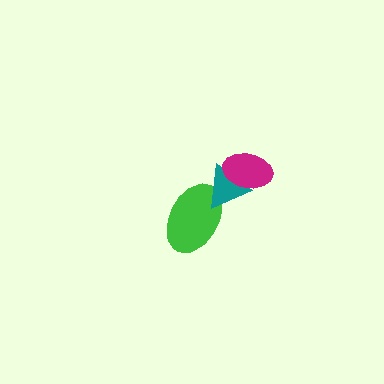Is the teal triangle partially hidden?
Yes, it is partially covered by another shape.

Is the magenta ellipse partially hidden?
No, no other shape covers it.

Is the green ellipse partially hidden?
Yes, it is partially covered by another shape.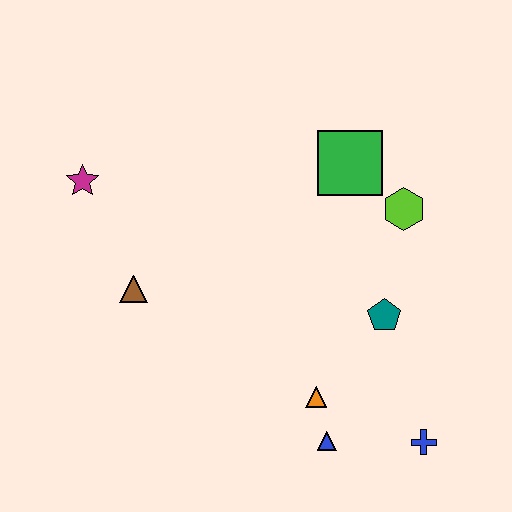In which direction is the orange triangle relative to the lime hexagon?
The orange triangle is below the lime hexagon.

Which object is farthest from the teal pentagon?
The magenta star is farthest from the teal pentagon.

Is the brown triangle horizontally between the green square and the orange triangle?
No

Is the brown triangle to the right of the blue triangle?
No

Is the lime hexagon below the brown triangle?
No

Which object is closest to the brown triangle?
The magenta star is closest to the brown triangle.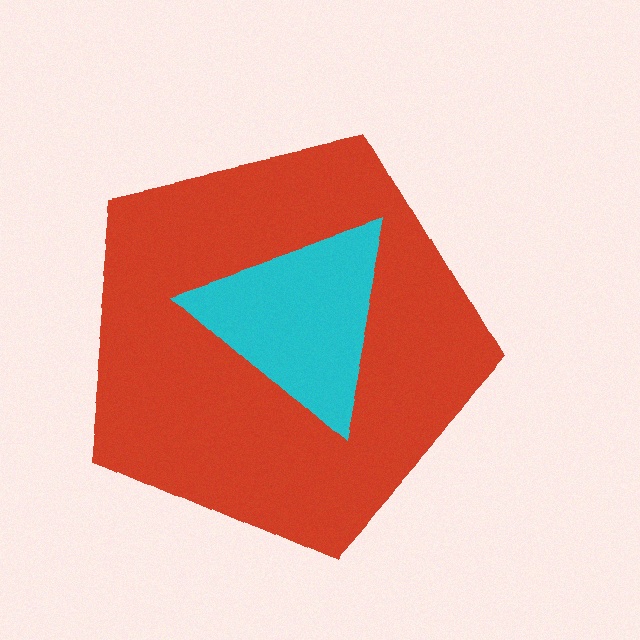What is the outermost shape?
The red pentagon.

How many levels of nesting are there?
2.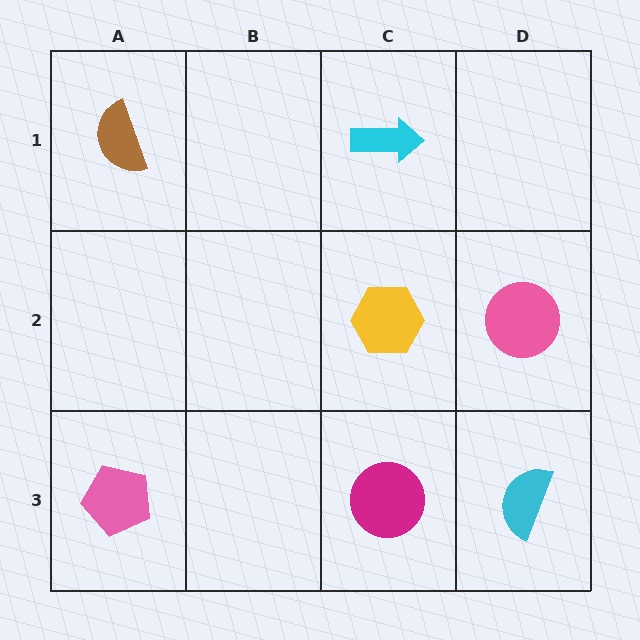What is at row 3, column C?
A magenta circle.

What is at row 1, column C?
A cyan arrow.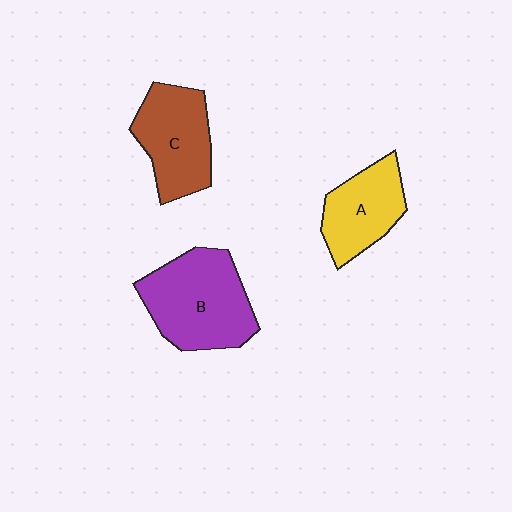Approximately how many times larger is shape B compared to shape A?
Approximately 1.5 times.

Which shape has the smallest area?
Shape A (yellow).